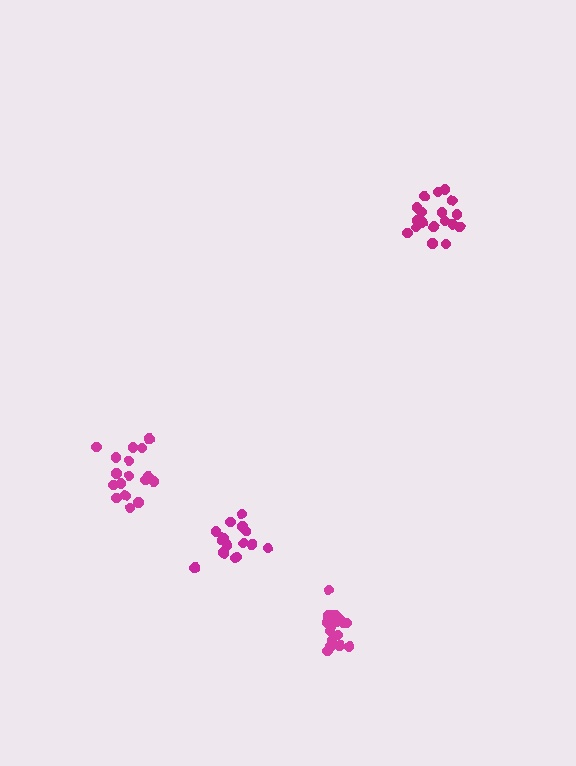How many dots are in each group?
Group 1: 20 dots, Group 2: 17 dots, Group 3: 15 dots, Group 4: 19 dots (71 total).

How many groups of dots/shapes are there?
There are 4 groups.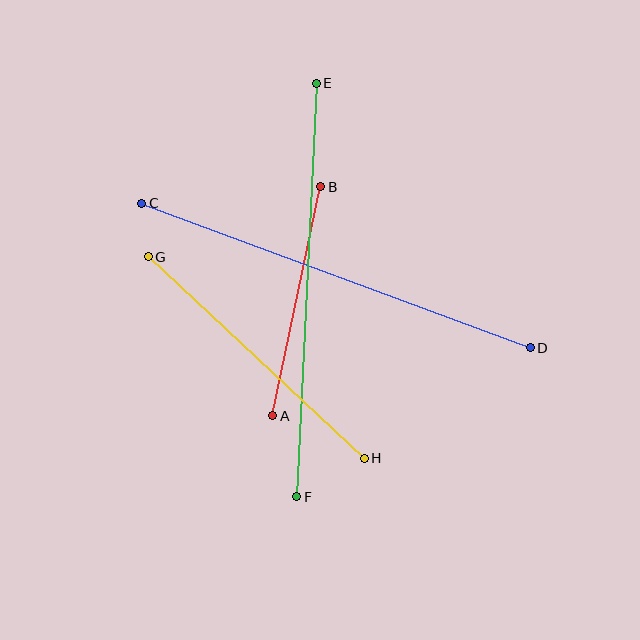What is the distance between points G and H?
The distance is approximately 295 pixels.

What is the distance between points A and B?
The distance is approximately 234 pixels.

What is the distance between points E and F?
The distance is approximately 414 pixels.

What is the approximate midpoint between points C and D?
The midpoint is at approximately (336, 276) pixels.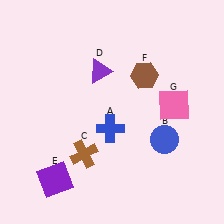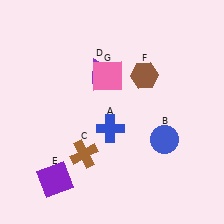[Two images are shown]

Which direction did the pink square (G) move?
The pink square (G) moved left.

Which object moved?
The pink square (G) moved left.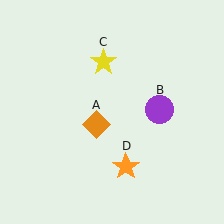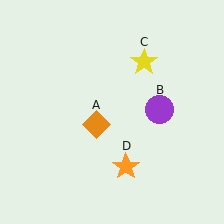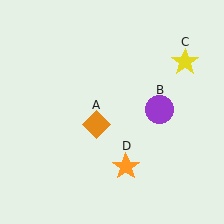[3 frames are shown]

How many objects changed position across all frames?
1 object changed position: yellow star (object C).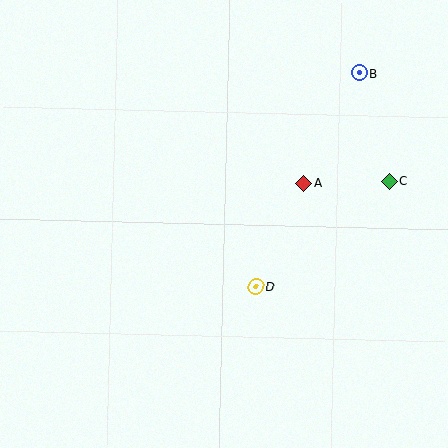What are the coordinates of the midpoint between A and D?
The midpoint between A and D is at (280, 235).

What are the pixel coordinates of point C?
Point C is at (389, 181).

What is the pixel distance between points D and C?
The distance between D and C is 170 pixels.